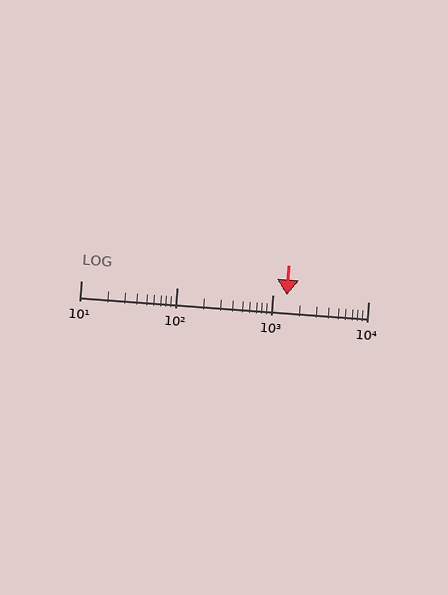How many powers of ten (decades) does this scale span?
The scale spans 3 decades, from 10 to 10000.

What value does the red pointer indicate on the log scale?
The pointer indicates approximately 1400.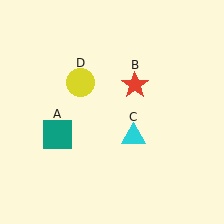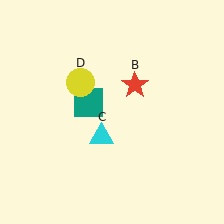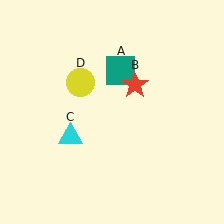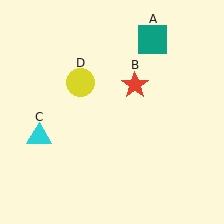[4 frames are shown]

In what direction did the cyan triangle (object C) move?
The cyan triangle (object C) moved left.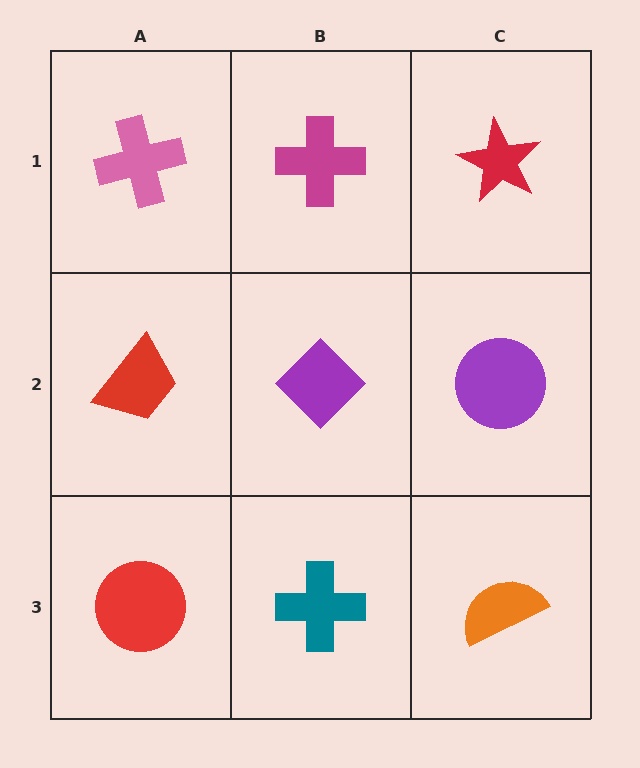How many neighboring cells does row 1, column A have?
2.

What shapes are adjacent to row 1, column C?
A purple circle (row 2, column C), a magenta cross (row 1, column B).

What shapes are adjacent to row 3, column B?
A purple diamond (row 2, column B), a red circle (row 3, column A), an orange semicircle (row 3, column C).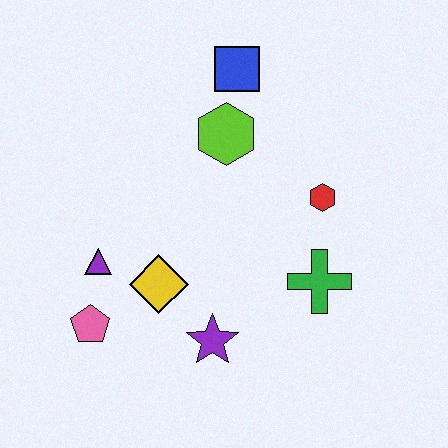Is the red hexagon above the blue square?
No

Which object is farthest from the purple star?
The blue square is farthest from the purple star.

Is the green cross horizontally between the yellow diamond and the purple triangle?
No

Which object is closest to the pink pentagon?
The purple triangle is closest to the pink pentagon.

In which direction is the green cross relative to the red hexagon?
The green cross is below the red hexagon.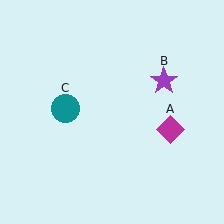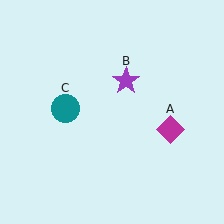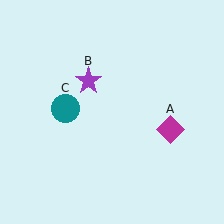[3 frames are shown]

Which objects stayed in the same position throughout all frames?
Magenta diamond (object A) and teal circle (object C) remained stationary.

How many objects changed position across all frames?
1 object changed position: purple star (object B).